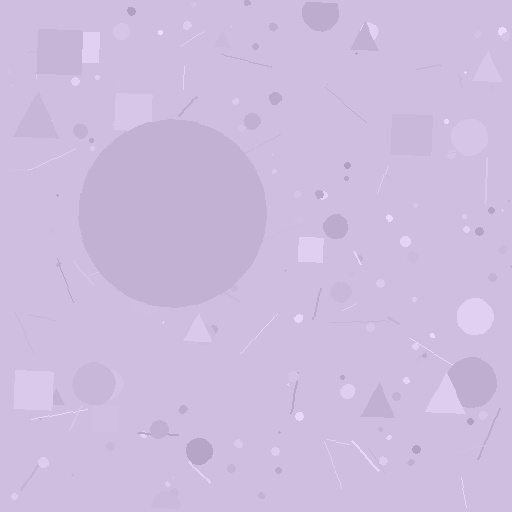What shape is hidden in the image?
A circle is hidden in the image.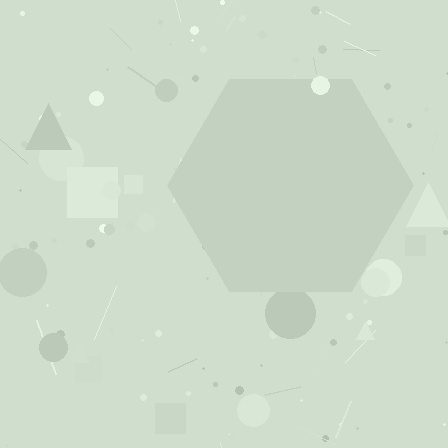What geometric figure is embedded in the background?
A hexagon is embedded in the background.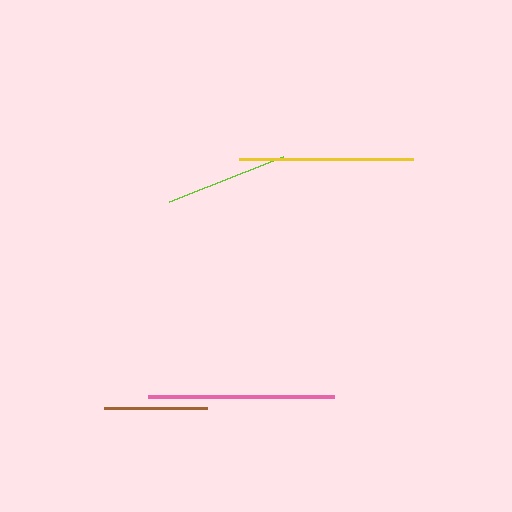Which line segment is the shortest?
The brown line is the shortest at approximately 103 pixels.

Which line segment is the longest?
The pink line is the longest at approximately 185 pixels.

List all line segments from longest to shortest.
From longest to shortest: pink, yellow, lime, brown.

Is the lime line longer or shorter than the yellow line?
The yellow line is longer than the lime line.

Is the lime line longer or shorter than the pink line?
The pink line is longer than the lime line.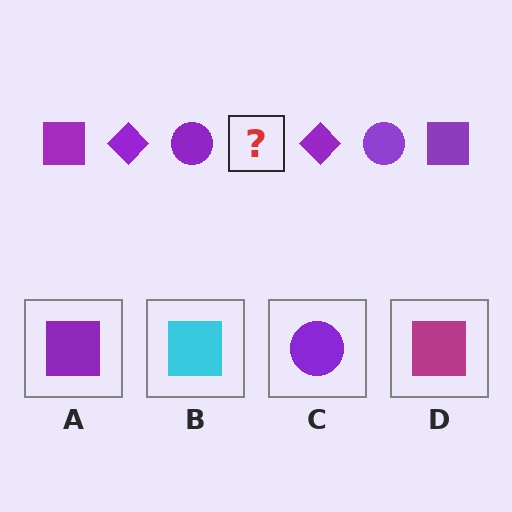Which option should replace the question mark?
Option A.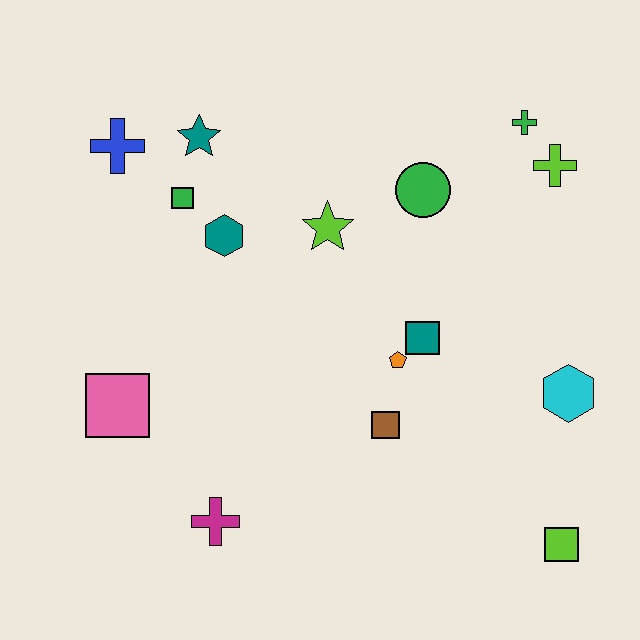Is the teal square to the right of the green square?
Yes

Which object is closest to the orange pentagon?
The teal square is closest to the orange pentagon.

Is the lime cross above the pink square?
Yes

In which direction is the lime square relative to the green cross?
The lime square is below the green cross.